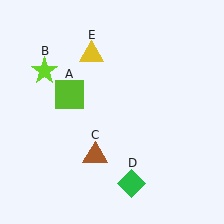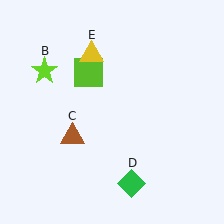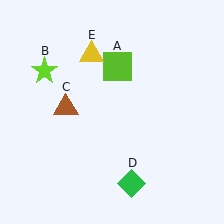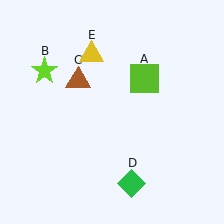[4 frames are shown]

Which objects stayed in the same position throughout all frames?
Lime star (object B) and green diamond (object D) and yellow triangle (object E) remained stationary.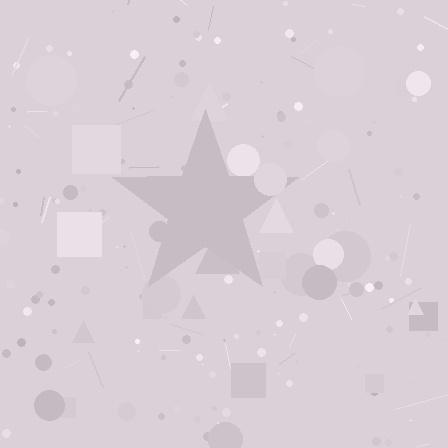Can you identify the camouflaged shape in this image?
The camouflaged shape is a star.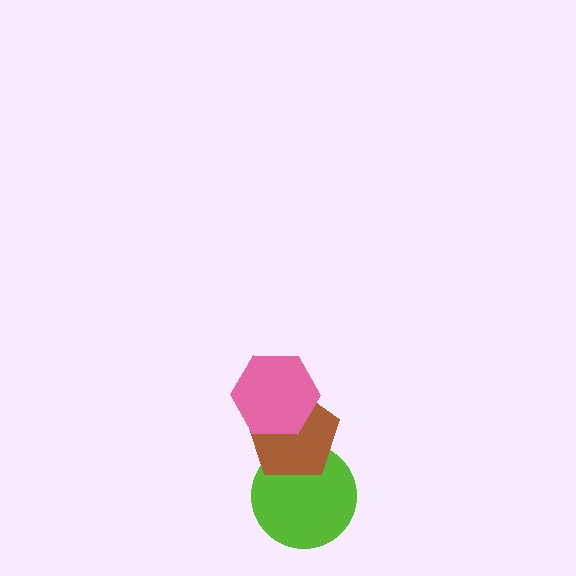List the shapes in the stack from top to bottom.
From top to bottom: the pink hexagon, the brown pentagon, the lime circle.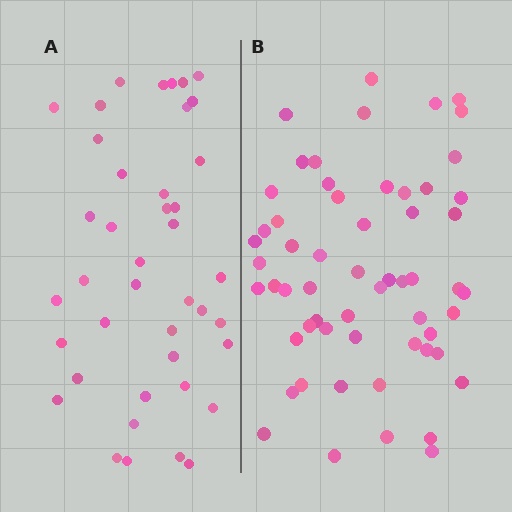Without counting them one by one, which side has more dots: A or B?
Region B (the right region) has more dots.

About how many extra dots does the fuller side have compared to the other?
Region B has approximately 15 more dots than region A.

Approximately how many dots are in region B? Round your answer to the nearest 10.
About 60 dots. (The exact count is 58, which rounds to 60.)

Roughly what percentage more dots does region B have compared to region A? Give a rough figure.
About 40% more.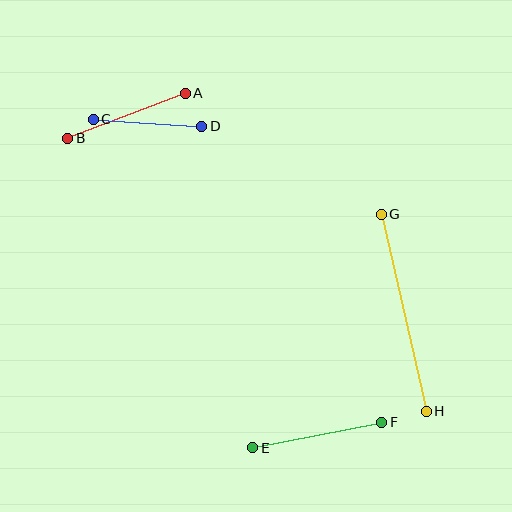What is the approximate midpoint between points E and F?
The midpoint is at approximately (317, 435) pixels.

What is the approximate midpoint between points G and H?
The midpoint is at approximately (404, 313) pixels.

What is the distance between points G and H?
The distance is approximately 202 pixels.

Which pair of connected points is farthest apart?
Points G and H are farthest apart.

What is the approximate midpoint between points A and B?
The midpoint is at approximately (126, 116) pixels.